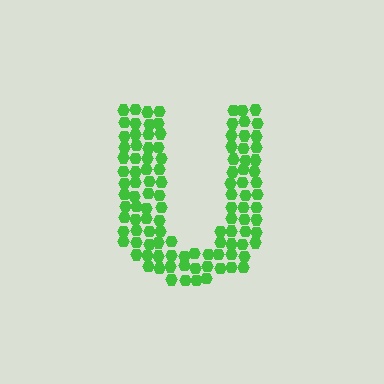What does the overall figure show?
The overall figure shows the letter U.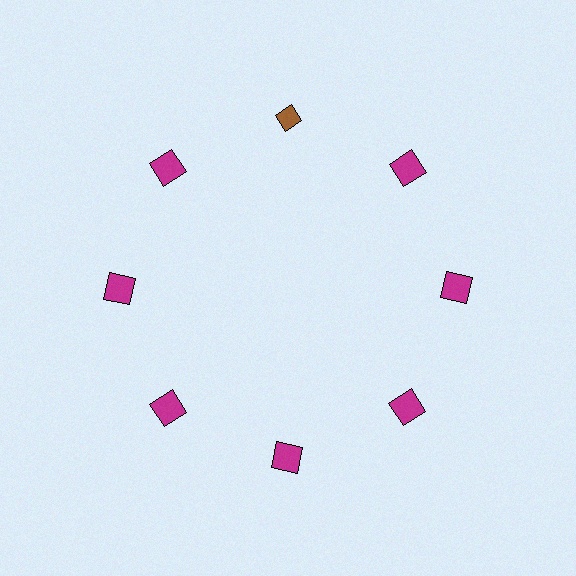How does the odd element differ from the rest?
It differs in both color (brown instead of magenta) and shape (diamond instead of square).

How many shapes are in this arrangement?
There are 8 shapes arranged in a ring pattern.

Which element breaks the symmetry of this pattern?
The brown diamond at roughly the 12 o'clock position breaks the symmetry. All other shapes are magenta squares.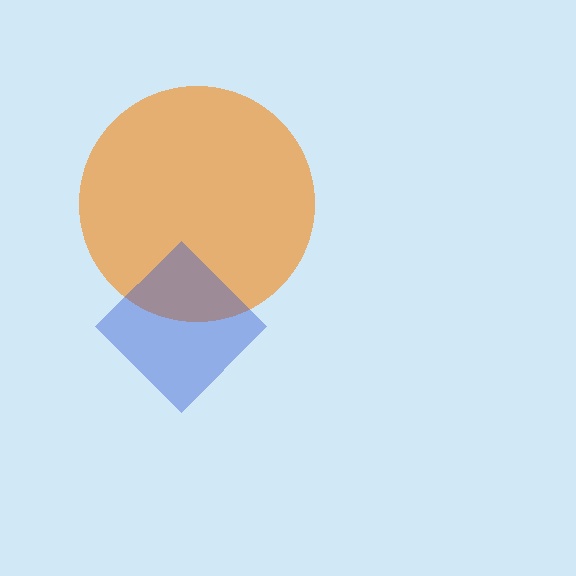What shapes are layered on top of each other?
The layered shapes are: an orange circle, a blue diamond.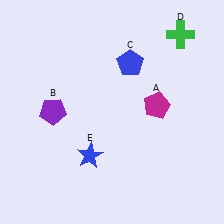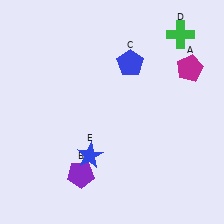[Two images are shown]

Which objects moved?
The objects that moved are: the magenta pentagon (A), the purple pentagon (B).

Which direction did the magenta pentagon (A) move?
The magenta pentagon (A) moved up.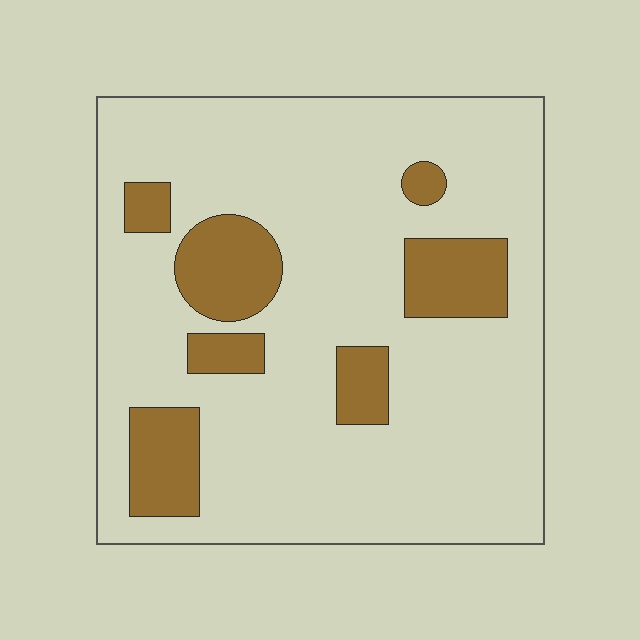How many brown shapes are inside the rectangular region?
7.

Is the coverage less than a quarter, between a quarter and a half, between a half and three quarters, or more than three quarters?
Less than a quarter.